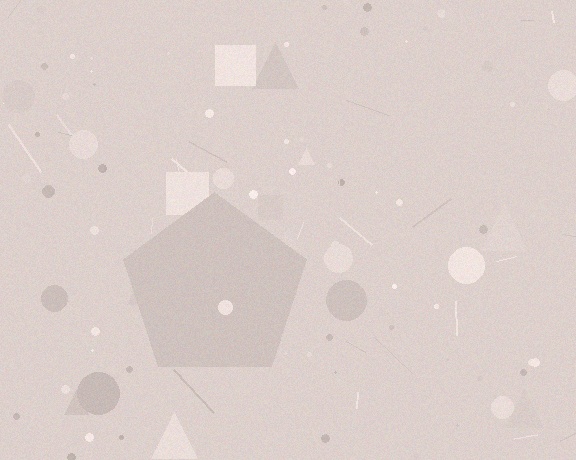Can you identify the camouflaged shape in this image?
The camouflaged shape is a pentagon.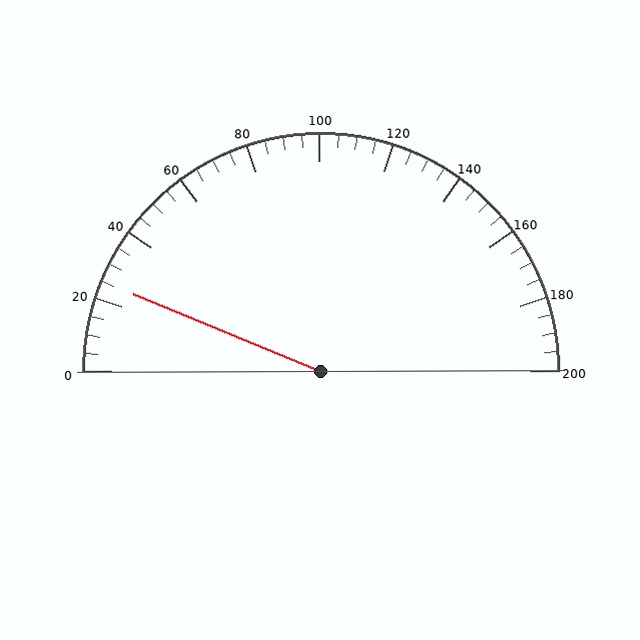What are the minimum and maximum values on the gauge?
The gauge ranges from 0 to 200.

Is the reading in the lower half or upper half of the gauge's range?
The reading is in the lower half of the range (0 to 200).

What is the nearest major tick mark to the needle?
The nearest major tick mark is 20.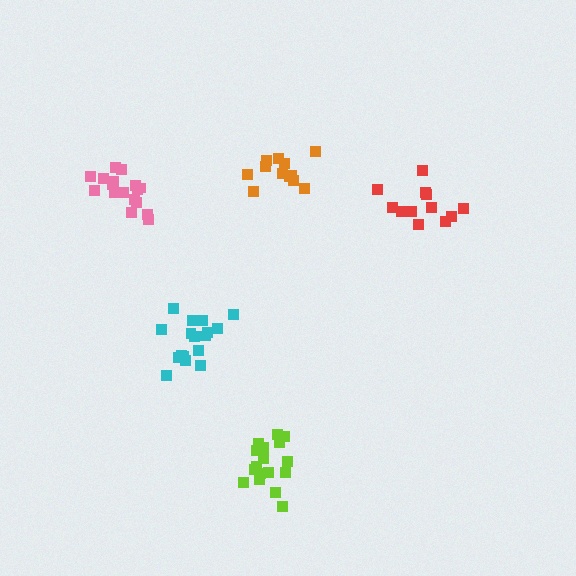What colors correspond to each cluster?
The clusters are colored: lime, pink, cyan, red, orange.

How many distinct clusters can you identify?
There are 5 distinct clusters.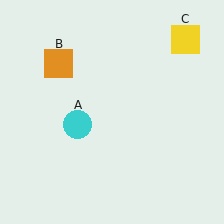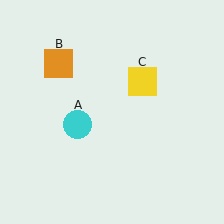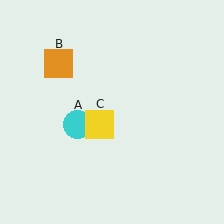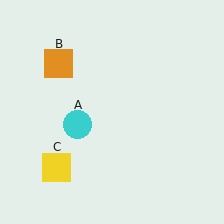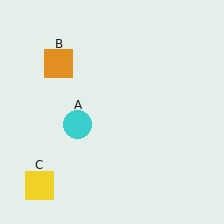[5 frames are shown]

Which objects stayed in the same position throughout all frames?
Cyan circle (object A) and orange square (object B) remained stationary.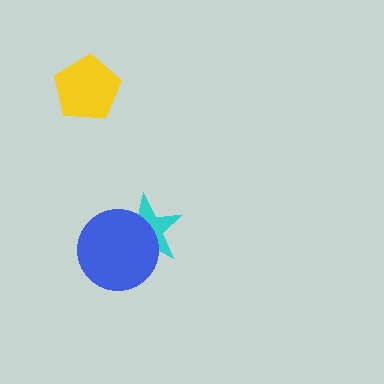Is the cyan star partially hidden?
Yes, it is partially covered by another shape.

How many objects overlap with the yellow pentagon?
0 objects overlap with the yellow pentagon.